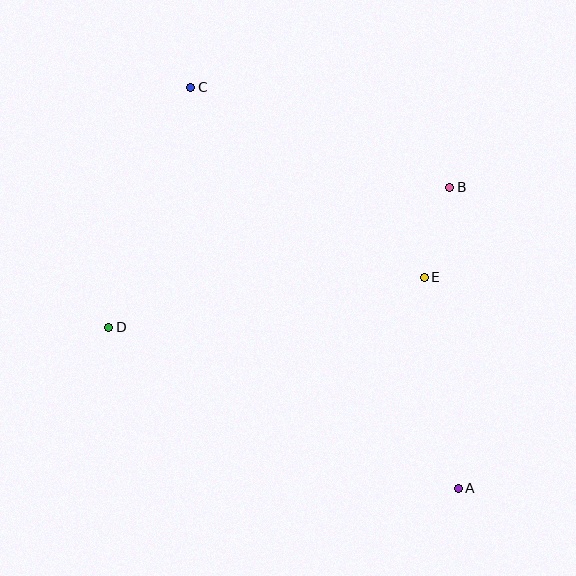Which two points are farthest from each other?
Points A and C are farthest from each other.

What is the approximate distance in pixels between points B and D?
The distance between B and D is approximately 369 pixels.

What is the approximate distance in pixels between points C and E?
The distance between C and E is approximately 301 pixels.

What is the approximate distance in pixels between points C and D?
The distance between C and D is approximately 254 pixels.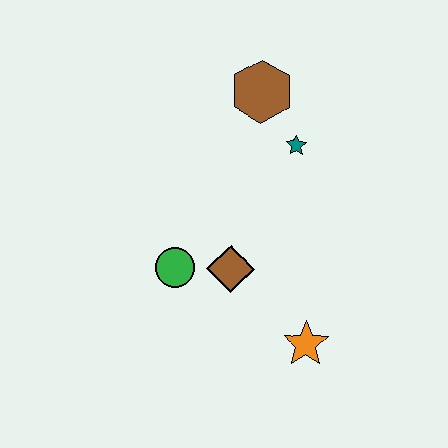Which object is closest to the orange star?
The brown diamond is closest to the orange star.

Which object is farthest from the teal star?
The orange star is farthest from the teal star.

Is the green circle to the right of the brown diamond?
No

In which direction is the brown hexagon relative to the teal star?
The brown hexagon is above the teal star.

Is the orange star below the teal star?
Yes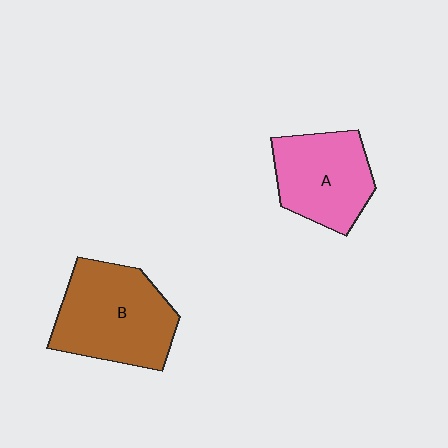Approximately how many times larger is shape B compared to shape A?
Approximately 1.3 times.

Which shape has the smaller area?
Shape A (pink).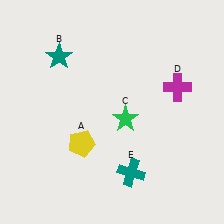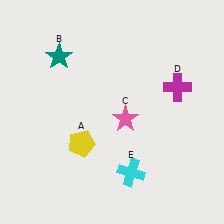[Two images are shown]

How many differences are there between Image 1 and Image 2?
There are 2 differences between the two images.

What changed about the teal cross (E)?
In Image 1, E is teal. In Image 2, it changed to cyan.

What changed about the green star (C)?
In Image 1, C is green. In Image 2, it changed to pink.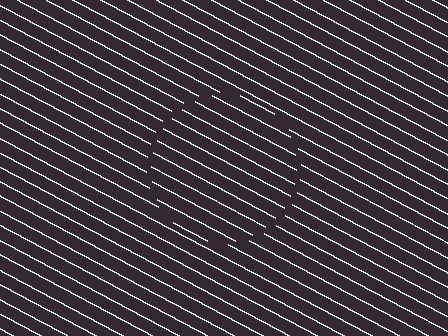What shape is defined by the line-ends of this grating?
An illusory circle. The interior of the shape contains the same grating, shifted by half a period — the contour is defined by the phase discontinuity where line-ends from the inner and outer gratings abut.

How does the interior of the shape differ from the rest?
The interior of the shape contains the same grating, shifted by half a period — the contour is defined by the phase discontinuity where line-ends from the inner and outer gratings abut.